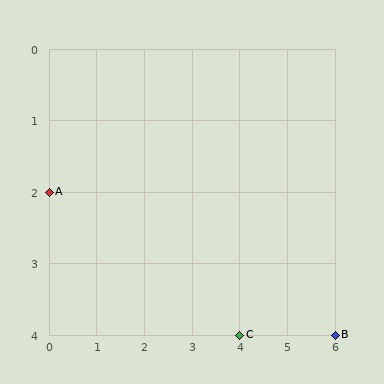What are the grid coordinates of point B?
Point B is at grid coordinates (6, 4).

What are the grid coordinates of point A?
Point A is at grid coordinates (0, 2).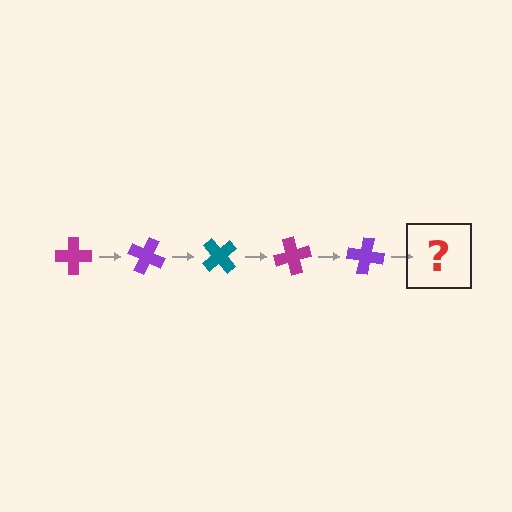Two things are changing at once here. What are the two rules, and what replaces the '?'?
The two rules are that it rotates 25 degrees each step and the color cycles through magenta, purple, and teal. The '?' should be a teal cross, rotated 125 degrees from the start.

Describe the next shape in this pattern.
It should be a teal cross, rotated 125 degrees from the start.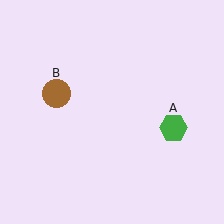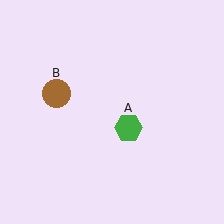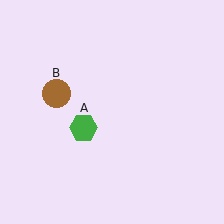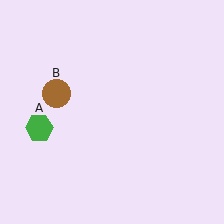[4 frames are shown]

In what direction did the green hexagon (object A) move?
The green hexagon (object A) moved left.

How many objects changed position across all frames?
1 object changed position: green hexagon (object A).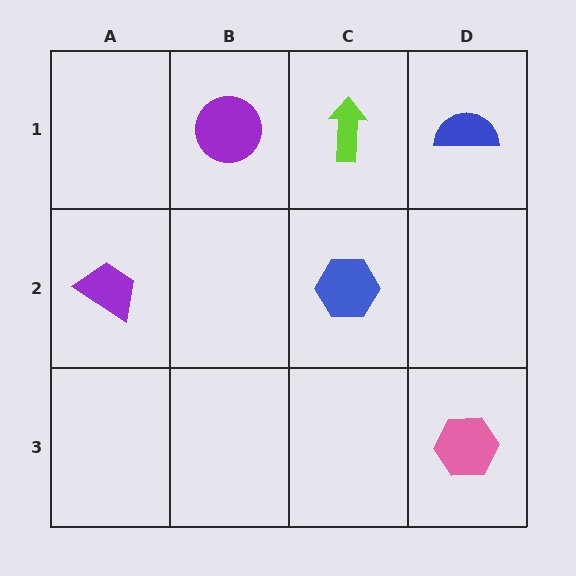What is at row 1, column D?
A blue semicircle.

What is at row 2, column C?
A blue hexagon.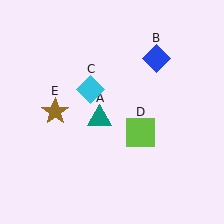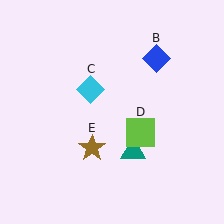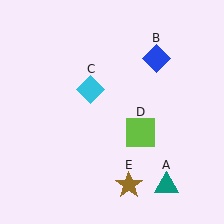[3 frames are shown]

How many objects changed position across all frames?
2 objects changed position: teal triangle (object A), brown star (object E).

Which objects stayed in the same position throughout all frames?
Blue diamond (object B) and cyan diamond (object C) and lime square (object D) remained stationary.